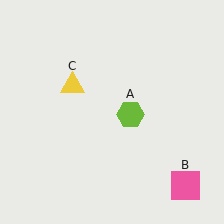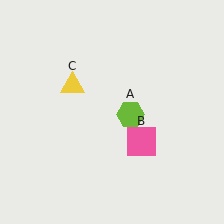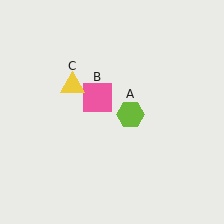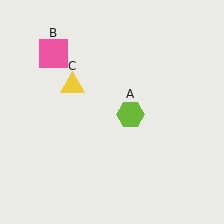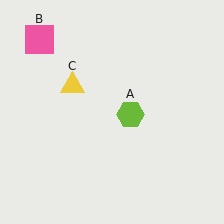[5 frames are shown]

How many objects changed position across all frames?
1 object changed position: pink square (object B).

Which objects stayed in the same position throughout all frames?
Lime hexagon (object A) and yellow triangle (object C) remained stationary.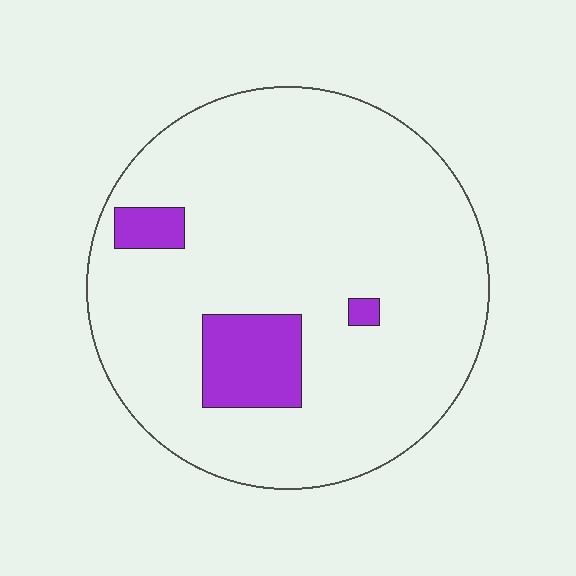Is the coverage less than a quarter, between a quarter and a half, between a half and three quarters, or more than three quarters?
Less than a quarter.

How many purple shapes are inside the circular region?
3.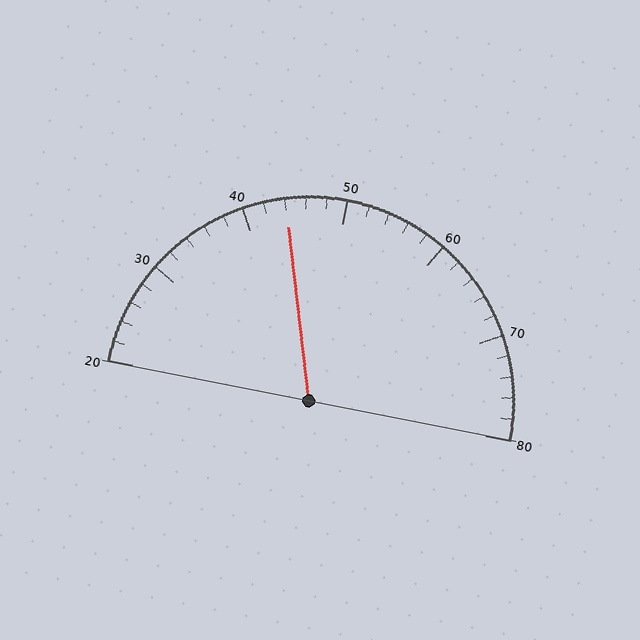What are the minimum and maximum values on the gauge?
The gauge ranges from 20 to 80.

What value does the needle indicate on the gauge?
The needle indicates approximately 44.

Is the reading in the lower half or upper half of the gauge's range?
The reading is in the lower half of the range (20 to 80).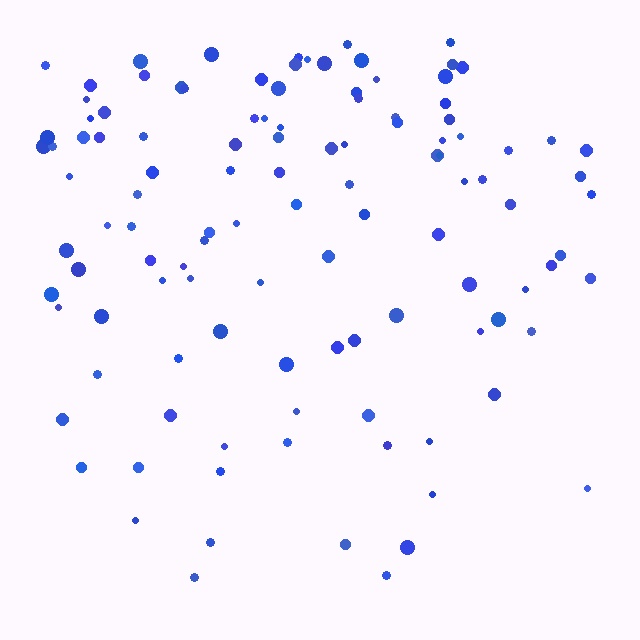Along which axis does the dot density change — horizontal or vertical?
Vertical.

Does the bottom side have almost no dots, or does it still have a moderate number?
Still a moderate number, just noticeably fewer than the top.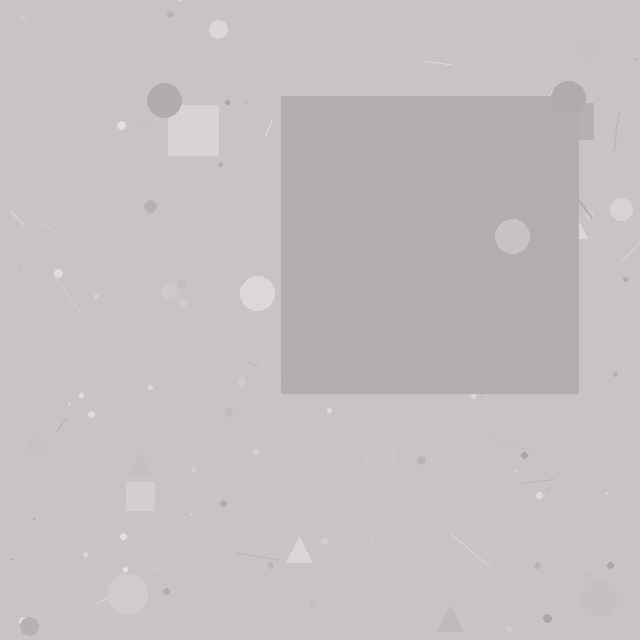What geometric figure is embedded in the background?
A square is embedded in the background.